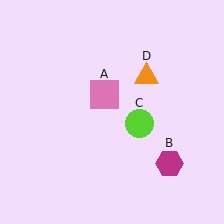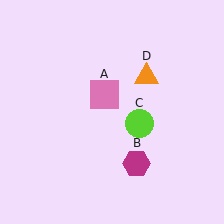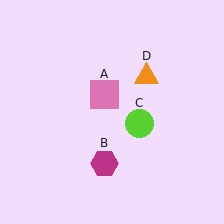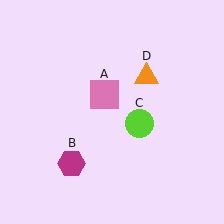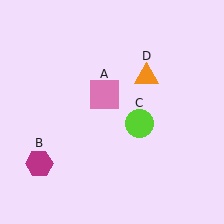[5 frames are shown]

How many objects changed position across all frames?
1 object changed position: magenta hexagon (object B).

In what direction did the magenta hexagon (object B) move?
The magenta hexagon (object B) moved left.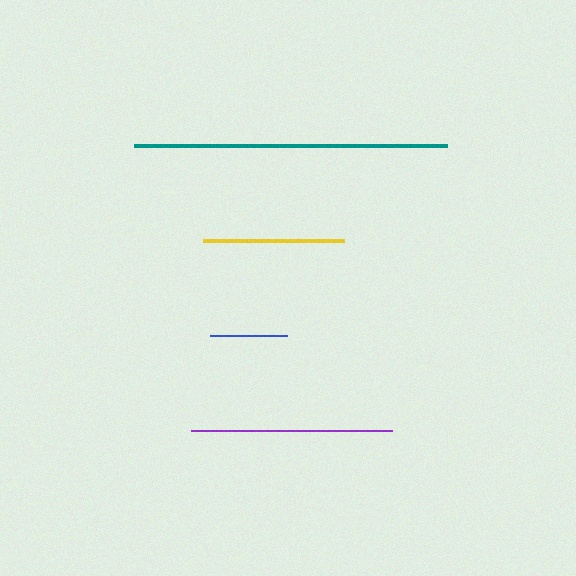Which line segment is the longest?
The teal line is the longest at approximately 313 pixels.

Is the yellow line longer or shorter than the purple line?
The purple line is longer than the yellow line.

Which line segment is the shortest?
The blue line is the shortest at approximately 77 pixels.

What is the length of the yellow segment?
The yellow segment is approximately 141 pixels long.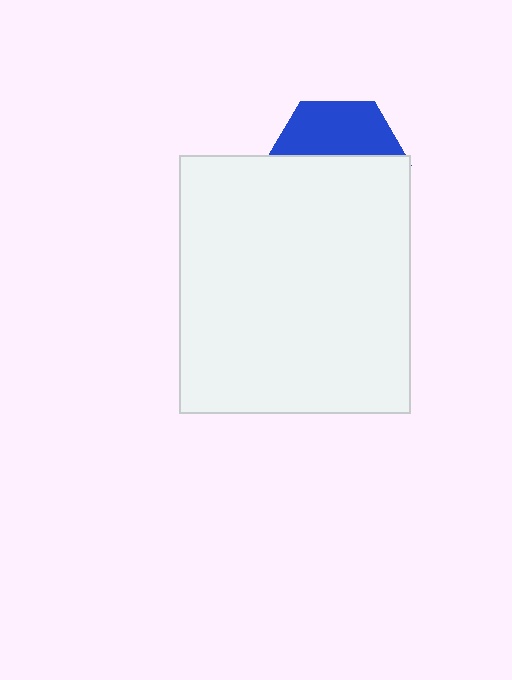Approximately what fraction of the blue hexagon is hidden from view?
Roughly 60% of the blue hexagon is hidden behind the white rectangle.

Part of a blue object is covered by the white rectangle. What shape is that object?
It is a hexagon.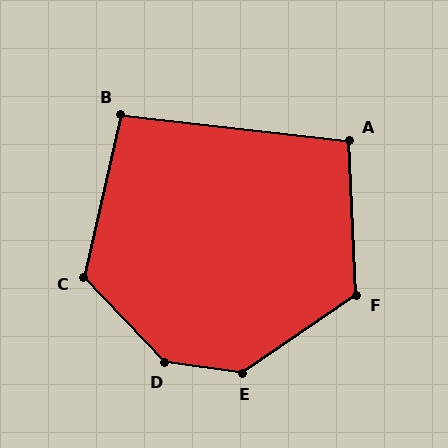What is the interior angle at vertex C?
Approximately 123 degrees (obtuse).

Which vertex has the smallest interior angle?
B, at approximately 96 degrees.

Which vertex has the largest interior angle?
D, at approximately 142 degrees.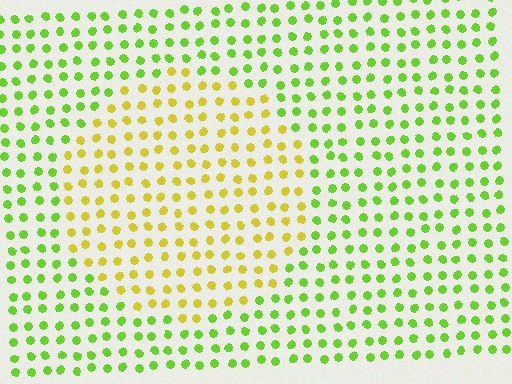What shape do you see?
I see a circle.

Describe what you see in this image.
The image is filled with small lime elements in a uniform arrangement. A circle-shaped region is visible where the elements are tinted to a slightly different hue, forming a subtle color boundary.